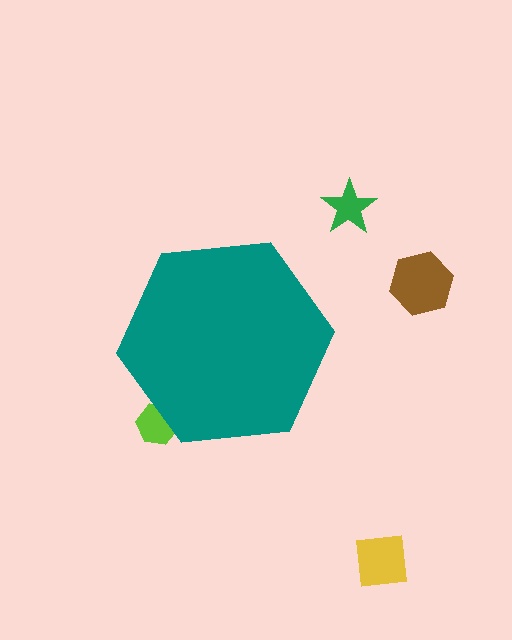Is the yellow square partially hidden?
No, the yellow square is fully visible.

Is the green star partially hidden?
No, the green star is fully visible.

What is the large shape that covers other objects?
A teal hexagon.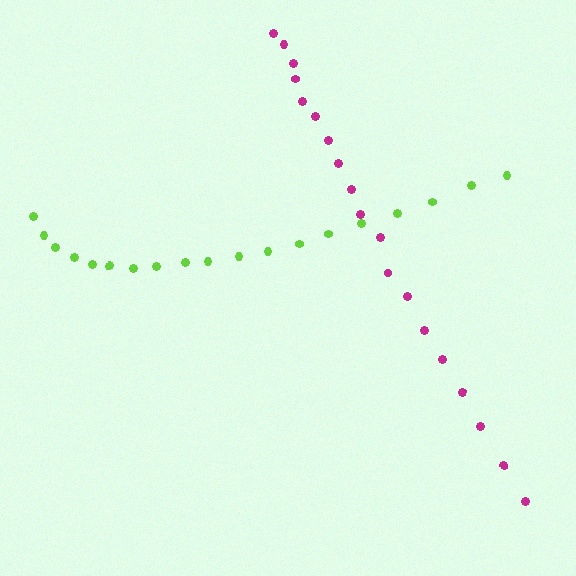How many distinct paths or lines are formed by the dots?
There are 2 distinct paths.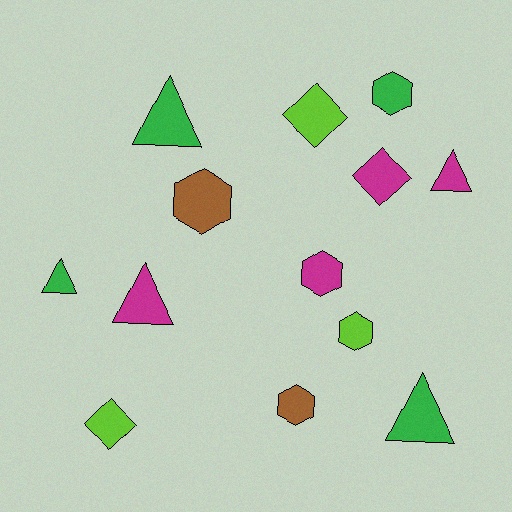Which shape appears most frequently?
Hexagon, with 5 objects.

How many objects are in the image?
There are 13 objects.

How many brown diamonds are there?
There are no brown diamonds.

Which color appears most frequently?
Green, with 4 objects.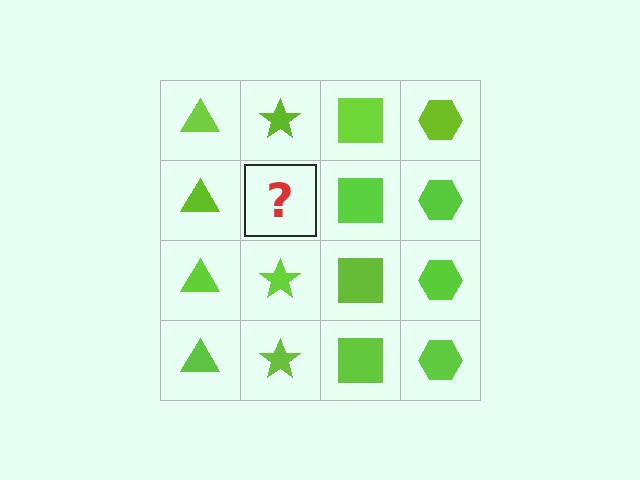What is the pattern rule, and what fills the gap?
The rule is that each column has a consistent shape. The gap should be filled with a lime star.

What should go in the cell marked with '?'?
The missing cell should contain a lime star.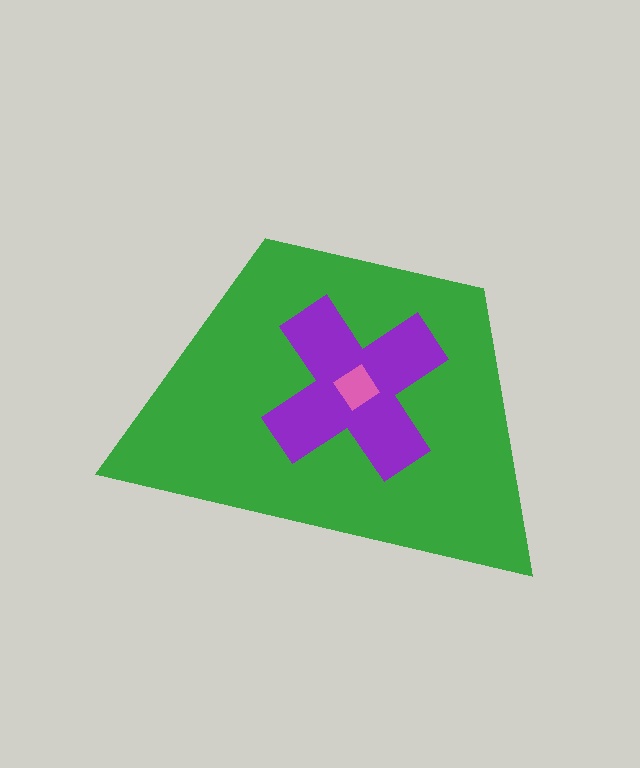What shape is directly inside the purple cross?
The pink diamond.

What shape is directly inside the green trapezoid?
The purple cross.